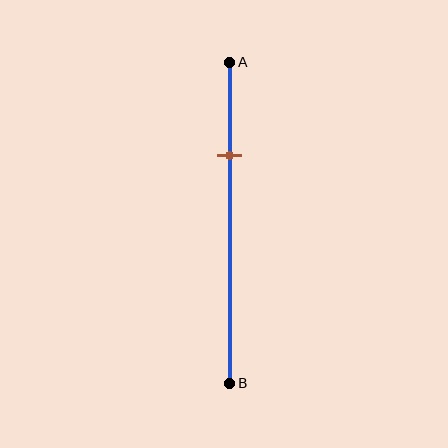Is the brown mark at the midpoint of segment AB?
No, the mark is at about 30% from A, not at the 50% midpoint.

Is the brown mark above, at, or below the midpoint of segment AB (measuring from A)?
The brown mark is above the midpoint of segment AB.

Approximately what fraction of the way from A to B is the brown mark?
The brown mark is approximately 30% of the way from A to B.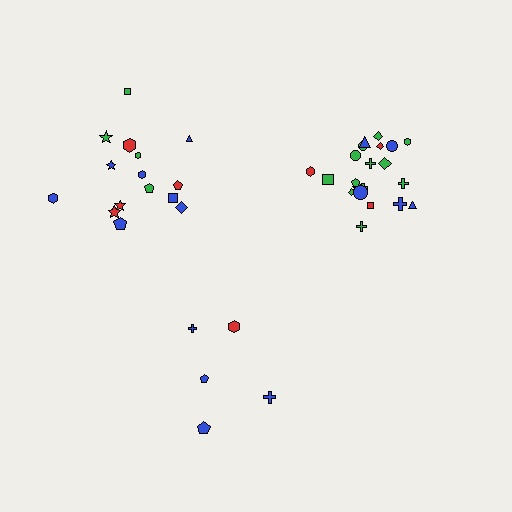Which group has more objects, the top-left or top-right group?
The top-right group.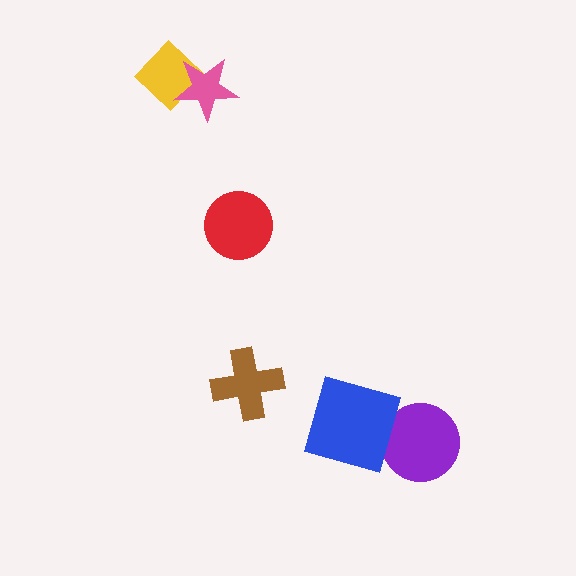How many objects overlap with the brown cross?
0 objects overlap with the brown cross.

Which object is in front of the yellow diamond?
The pink star is in front of the yellow diamond.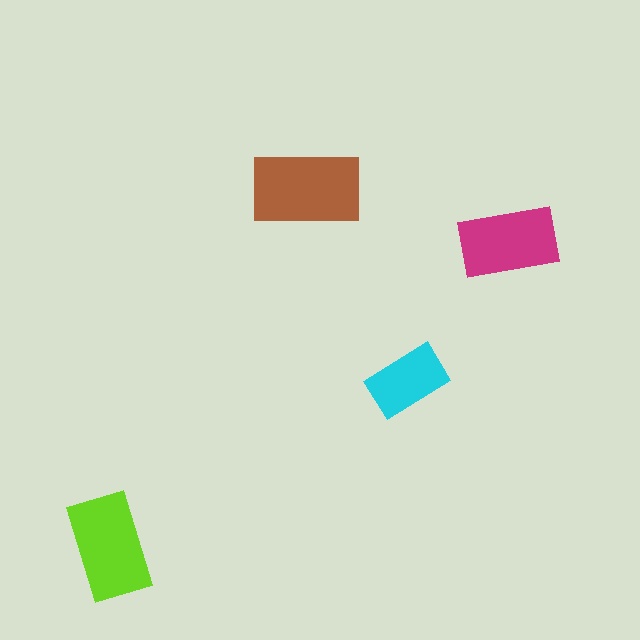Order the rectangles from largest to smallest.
the brown one, the lime one, the magenta one, the cyan one.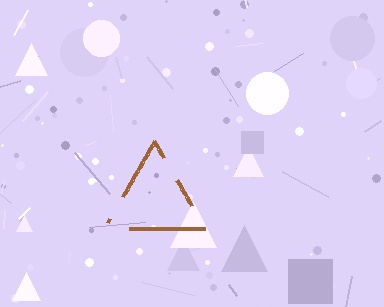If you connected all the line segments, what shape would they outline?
They would outline a triangle.